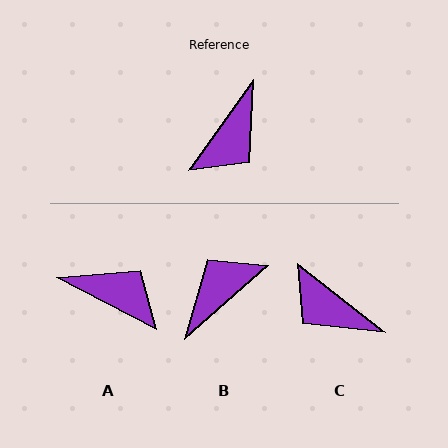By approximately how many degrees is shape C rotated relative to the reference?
Approximately 93 degrees clockwise.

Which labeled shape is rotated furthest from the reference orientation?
B, about 167 degrees away.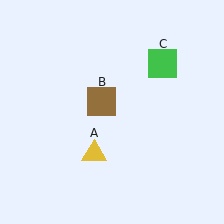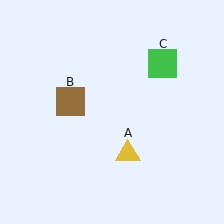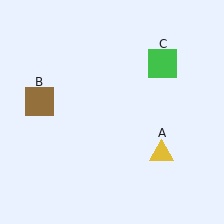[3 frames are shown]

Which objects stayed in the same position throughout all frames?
Green square (object C) remained stationary.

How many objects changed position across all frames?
2 objects changed position: yellow triangle (object A), brown square (object B).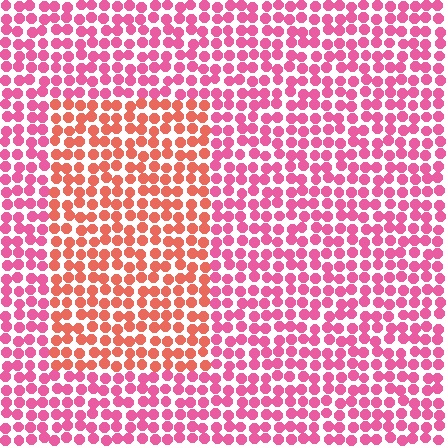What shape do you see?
I see a rectangle.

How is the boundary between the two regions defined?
The boundary is defined purely by a slight shift in hue (about 35 degrees). Spacing, size, and orientation are identical on both sides.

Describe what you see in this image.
The image is filled with small pink elements in a uniform arrangement. A rectangle-shaped region is visible where the elements are tinted to a slightly different hue, forming a subtle color boundary.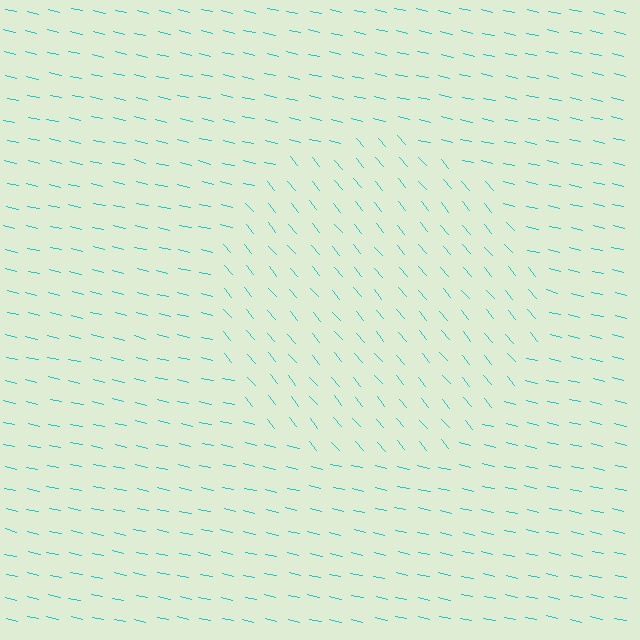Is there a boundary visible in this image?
Yes, there is a texture boundary formed by a change in line orientation.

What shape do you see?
I see a circle.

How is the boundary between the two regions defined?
The boundary is defined purely by a change in line orientation (approximately 37 degrees difference). All lines are the same color and thickness.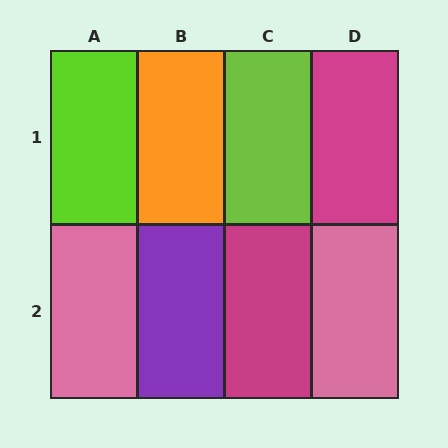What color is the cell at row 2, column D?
Pink.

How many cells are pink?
2 cells are pink.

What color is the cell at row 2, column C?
Magenta.